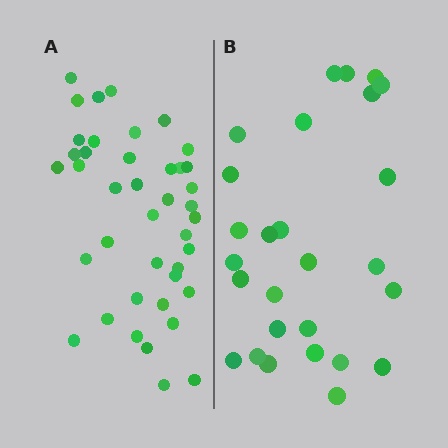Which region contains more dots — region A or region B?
Region A (the left region) has more dots.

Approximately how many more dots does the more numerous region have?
Region A has approximately 15 more dots than region B.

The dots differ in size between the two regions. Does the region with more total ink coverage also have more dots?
No. Region B has more total ink coverage because its dots are larger, but region A actually contains more individual dots. Total area can be misleading — the number of items is what matters here.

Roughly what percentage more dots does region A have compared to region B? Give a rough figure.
About 50% more.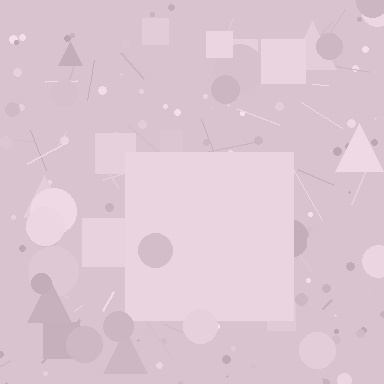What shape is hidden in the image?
A square is hidden in the image.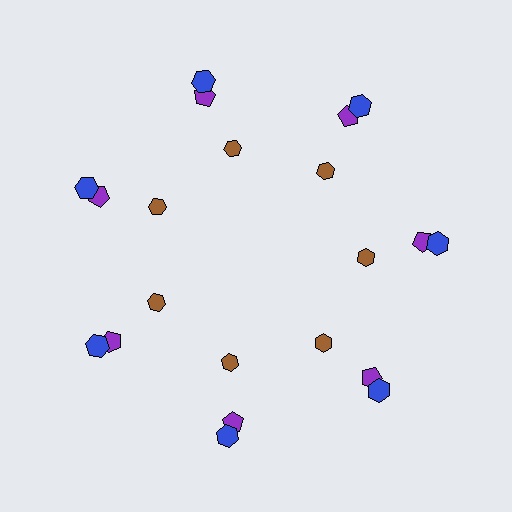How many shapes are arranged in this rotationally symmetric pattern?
There are 21 shapes, arranged in 7 groups of 3.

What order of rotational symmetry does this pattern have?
This pattern has 7-fold rotational symmetry.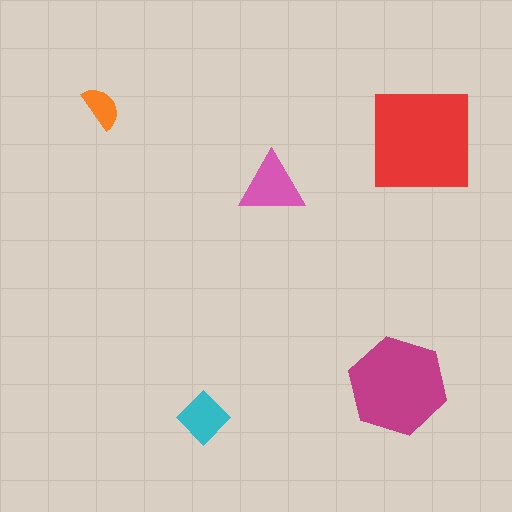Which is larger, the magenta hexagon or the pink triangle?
The magenta hexagon.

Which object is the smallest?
The orange semicircle.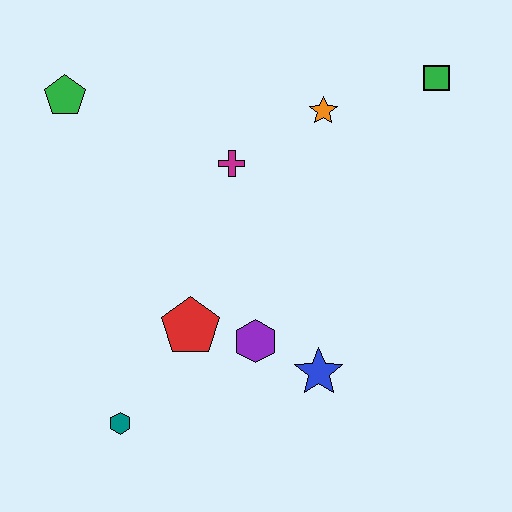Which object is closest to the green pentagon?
The magenta cross is closest to the green pentagon.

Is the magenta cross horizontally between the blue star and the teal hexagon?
Yes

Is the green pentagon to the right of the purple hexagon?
No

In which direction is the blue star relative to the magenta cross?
The blue star is below the magenta cross.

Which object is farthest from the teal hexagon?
The green square is farthest from the teal hexagon.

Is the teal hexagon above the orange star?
No